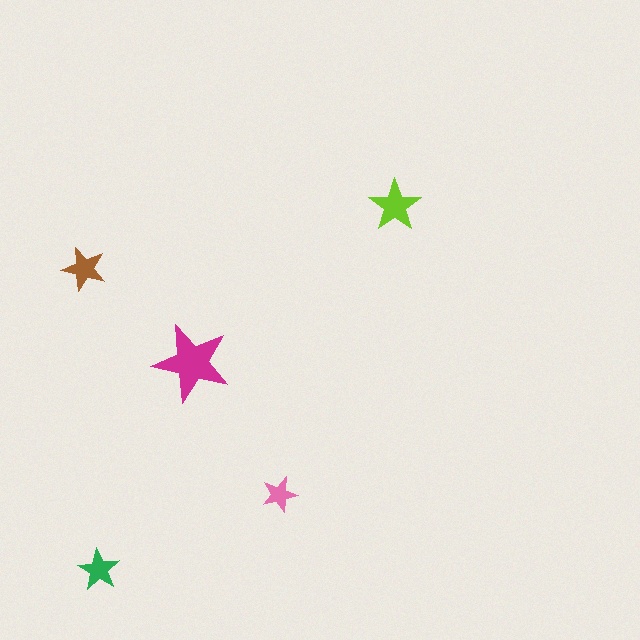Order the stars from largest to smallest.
the magenta one, the lime one, the brown one, the green one, the pink one.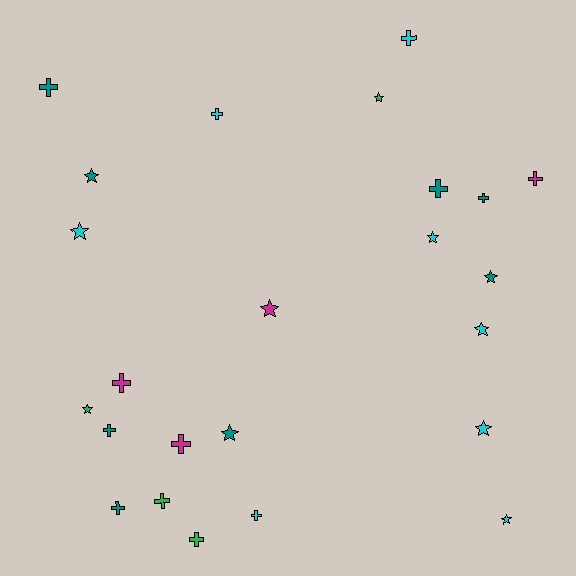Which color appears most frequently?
Cyan, with 8 objects.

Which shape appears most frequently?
Cross, with 13 objects.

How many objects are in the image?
There are 24 objects.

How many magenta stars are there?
There is 1 magenta star.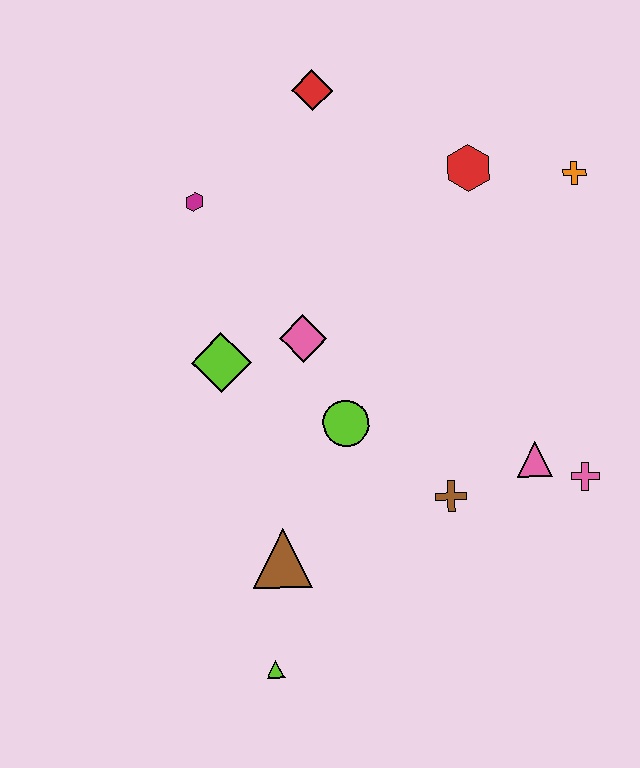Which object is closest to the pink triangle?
The pink cross is closest to the pink triangle.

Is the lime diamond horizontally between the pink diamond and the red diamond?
No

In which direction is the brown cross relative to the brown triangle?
The brown cross is to the right of the brown triangle.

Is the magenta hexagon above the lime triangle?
Yes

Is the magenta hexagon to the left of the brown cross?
Yes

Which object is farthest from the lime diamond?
The orange cross is farthest from the lime diamond.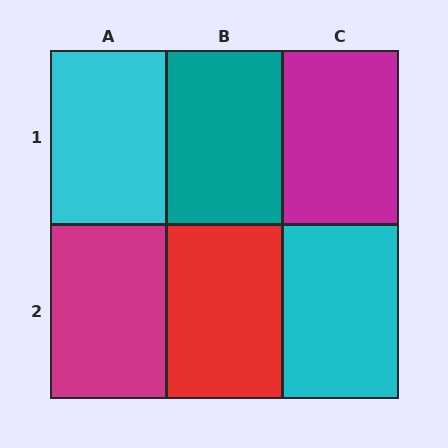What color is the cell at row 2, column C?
Cyan.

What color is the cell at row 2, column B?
Red.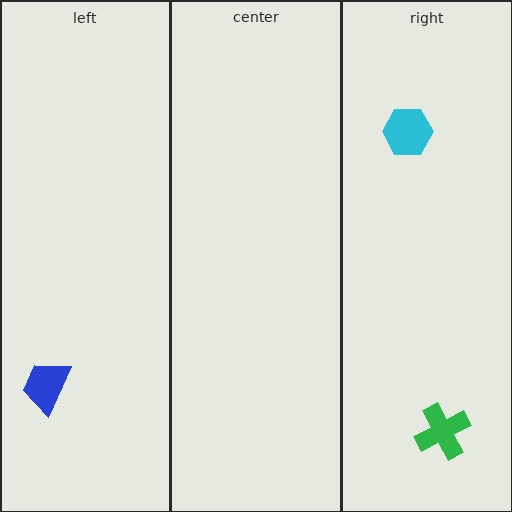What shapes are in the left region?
The blue trapezoid.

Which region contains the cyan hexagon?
The right region.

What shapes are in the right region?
The cyan hexagon, the green cross.